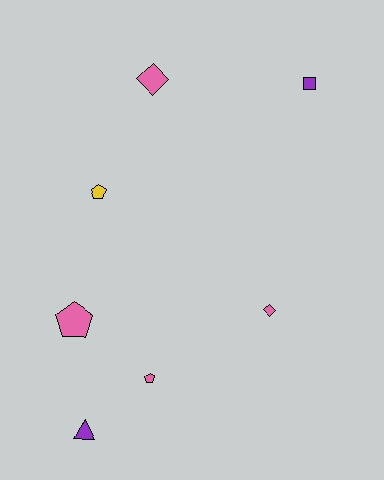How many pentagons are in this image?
There are 3 pentagons.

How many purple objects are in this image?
There are 2 purple objects.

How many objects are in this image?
There are 7 objects.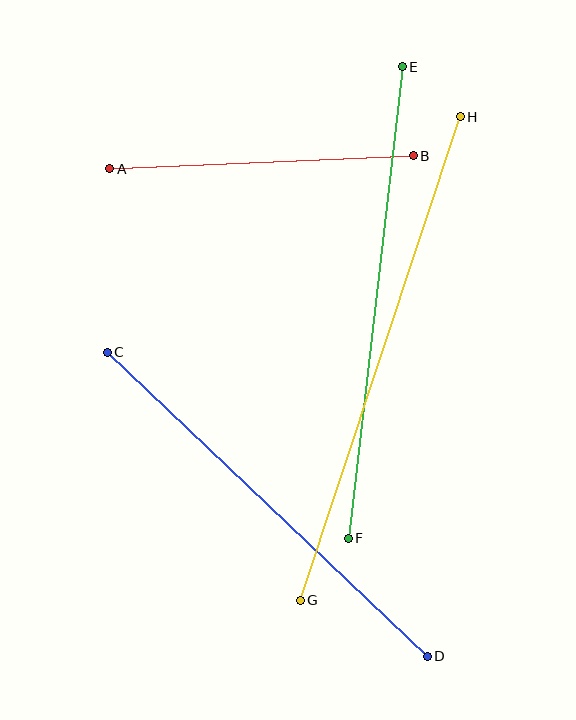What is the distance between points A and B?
The distance is approximately 304 pixels.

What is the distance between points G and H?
The distance is approximately 509 pixels.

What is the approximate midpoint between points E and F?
The midpoint is at approximately (375, 302) pixels.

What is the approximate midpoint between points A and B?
The midpoint is at approximately (261, 162) pixels.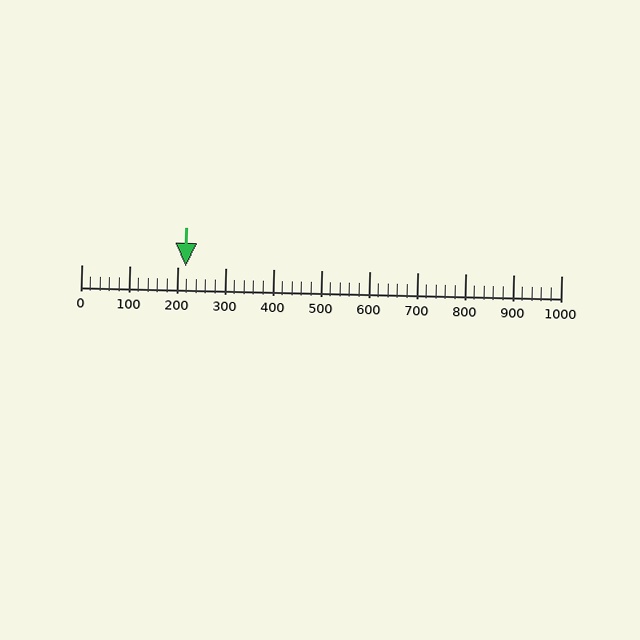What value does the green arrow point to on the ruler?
The green arrow points to approximately 217.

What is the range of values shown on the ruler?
The ruler shows values from 0 to 1000.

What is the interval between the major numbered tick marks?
The major tick marks are spaced 100 units apart.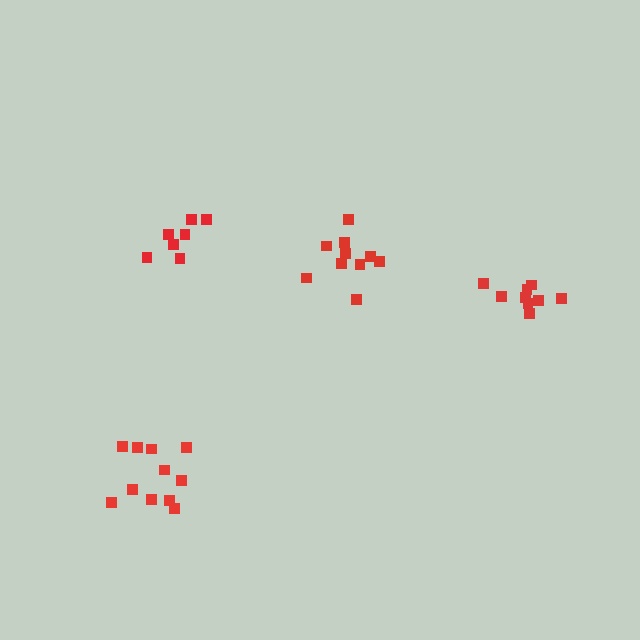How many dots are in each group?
Group 1: 10 dots, Group 2: 9 dots, Group 3: 7 dots, Group 4: 11 dots (37 total).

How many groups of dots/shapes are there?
There are 4 groups.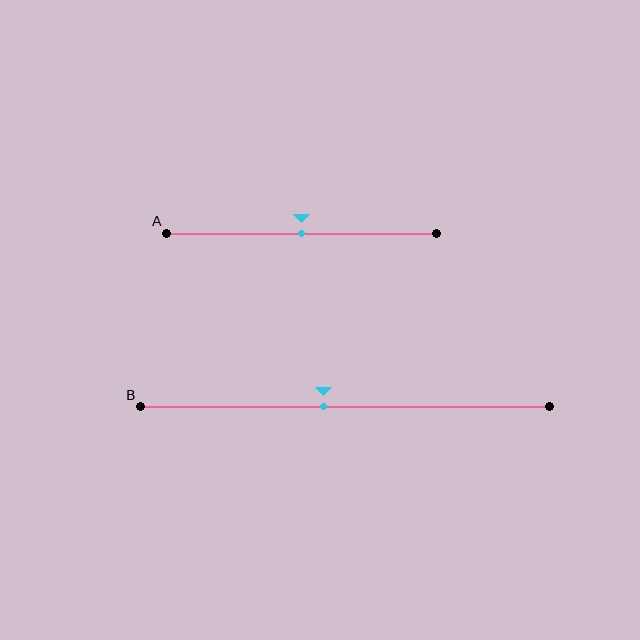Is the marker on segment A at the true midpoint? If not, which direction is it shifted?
Yes, the marker on segment A is at the true midpoint.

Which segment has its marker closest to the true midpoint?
Segment A has its marker closest to the true midpoint.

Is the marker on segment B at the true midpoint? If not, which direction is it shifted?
No, the marker on segment B is shifted to the left by about 5% of the segment length.